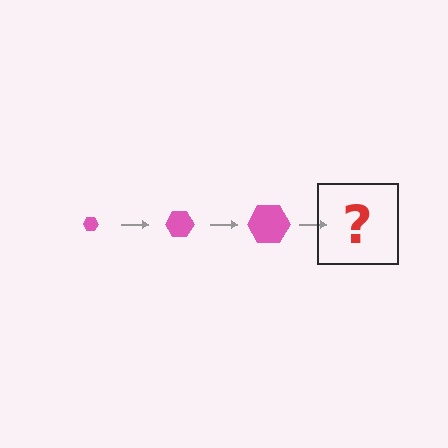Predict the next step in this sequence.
The next step is a pink hexagon, larger than the previous one.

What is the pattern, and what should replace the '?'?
The pattern is that the hexagon gets progressively larger each step. The '?' should be a pink hexagon, larger than the previous one.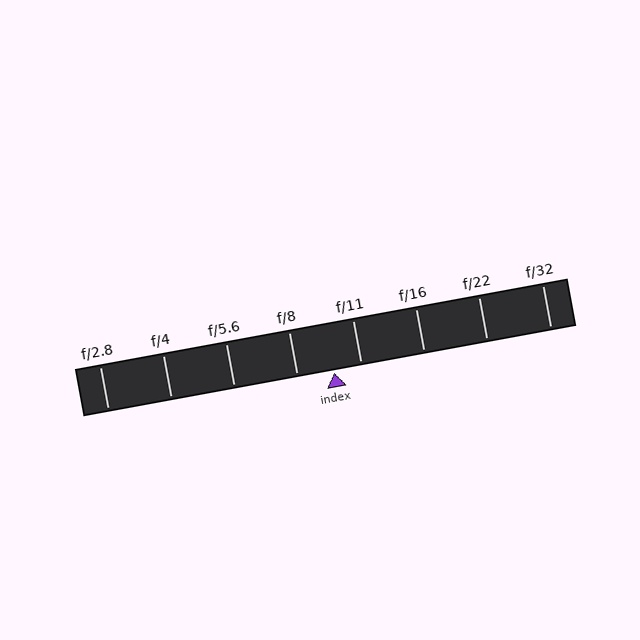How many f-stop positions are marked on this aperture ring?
There are 8 f-stop positions marked.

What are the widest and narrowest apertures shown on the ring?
The widest aperture shown is f/2.8 and the narrowest is f/32.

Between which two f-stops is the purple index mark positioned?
The index mark is between f/8 and f/11.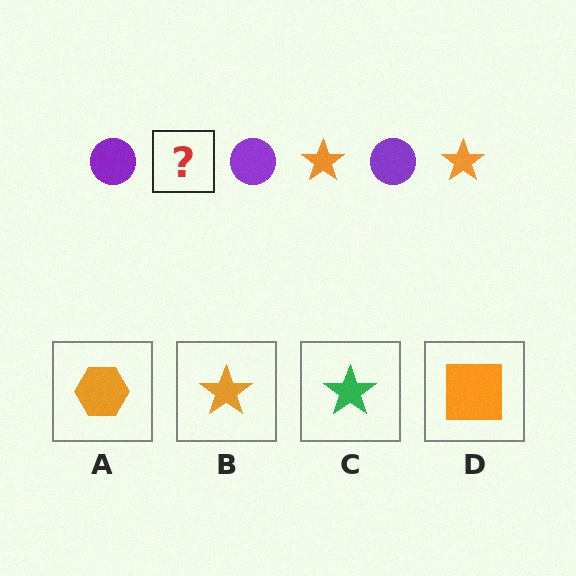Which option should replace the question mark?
Option B.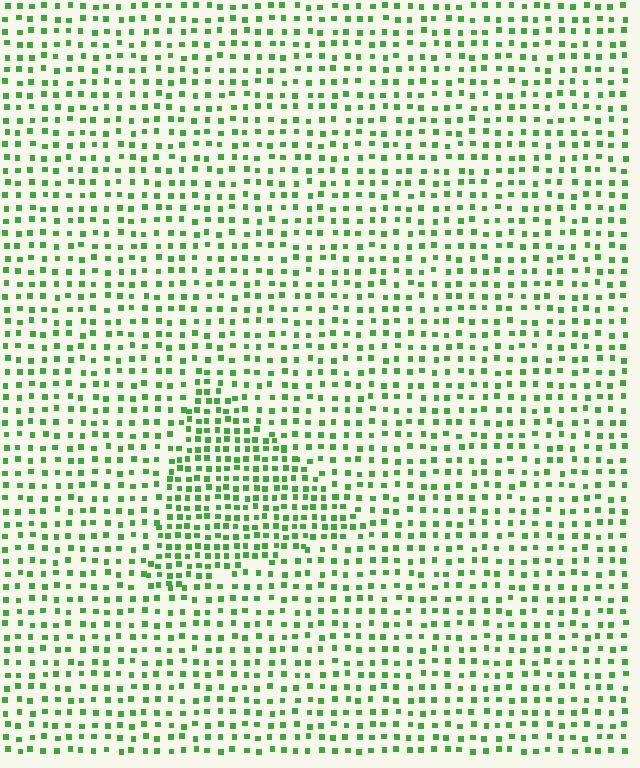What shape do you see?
I see a triangle.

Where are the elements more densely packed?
The elements are more densely packed inside the triangle boundary.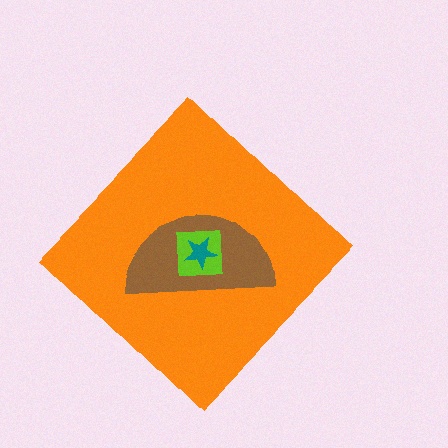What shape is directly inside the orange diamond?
The brown semicircle.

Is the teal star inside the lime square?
Yes.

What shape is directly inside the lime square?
The teal star.